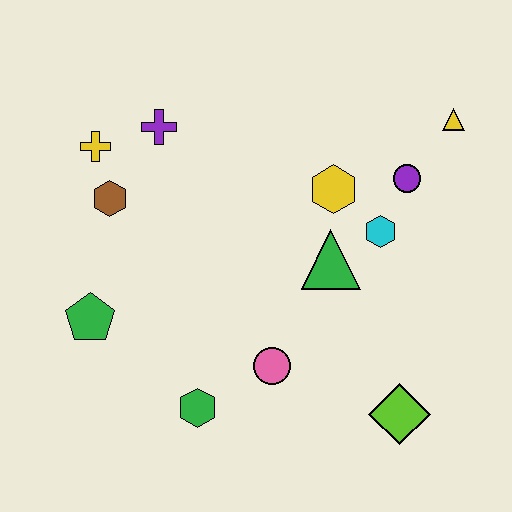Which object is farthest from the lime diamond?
The yellow cross is farthest from the lime diamond.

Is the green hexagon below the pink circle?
Yes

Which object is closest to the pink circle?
The green hexagon is closest to the pink circle.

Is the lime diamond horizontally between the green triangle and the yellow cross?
No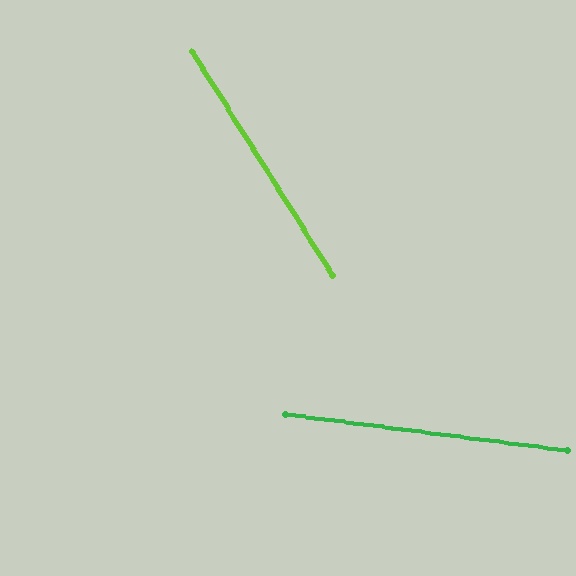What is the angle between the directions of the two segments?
Approximately 50 degrees.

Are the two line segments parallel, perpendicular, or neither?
Neither parallel nor perpendicular — they differ by about 50°.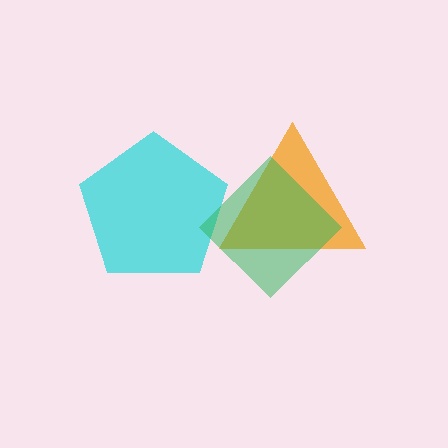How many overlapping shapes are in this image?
There are 3 overlapping shapes in the image.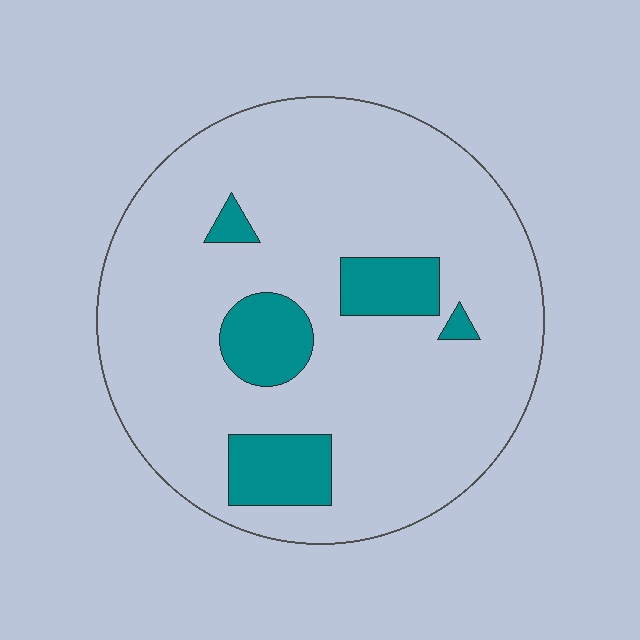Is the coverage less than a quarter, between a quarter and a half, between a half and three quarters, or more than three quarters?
Less than a quarter.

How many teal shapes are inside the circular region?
5.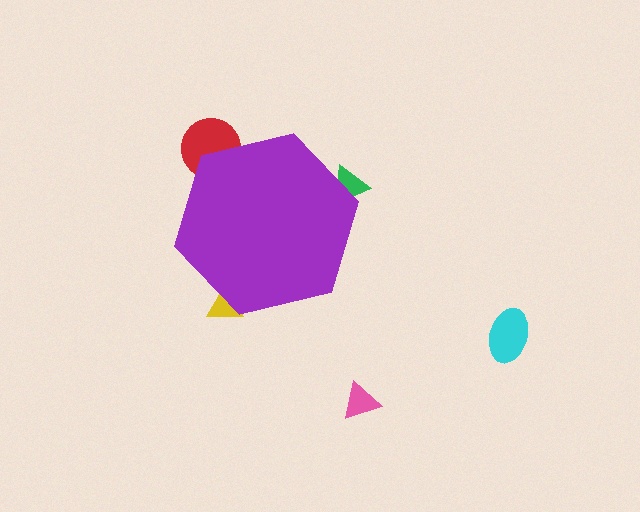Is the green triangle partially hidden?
Yes, the green triangle is partially hidden behind the purple hexagon.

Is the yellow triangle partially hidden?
Yes, the yellow triangle is partially hidden behind the purple hexagon.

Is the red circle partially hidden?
Yes, the red circle is partially hidden behind the purple hexagon.